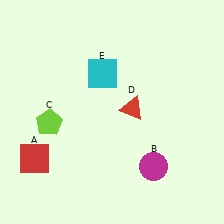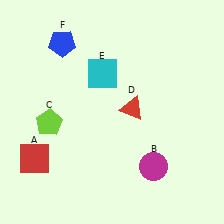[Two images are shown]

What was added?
A blue pentagon (F) was added in Image 2.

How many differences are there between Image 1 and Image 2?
There is 1 difference between the two images.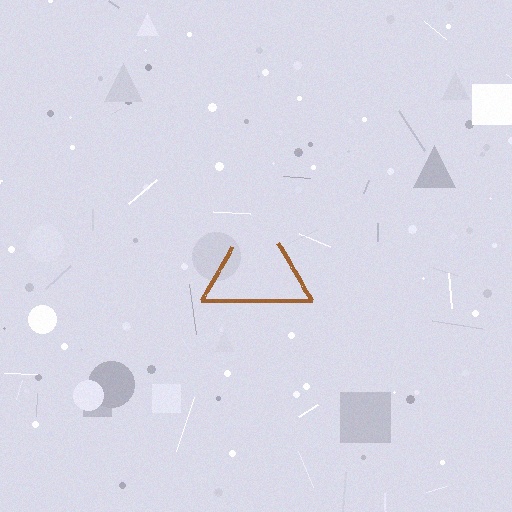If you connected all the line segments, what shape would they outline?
They would outline a triangle.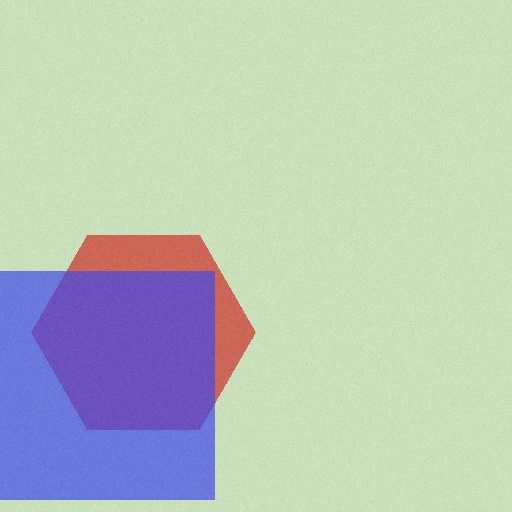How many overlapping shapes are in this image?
There are 2 overlapping shapes in the image.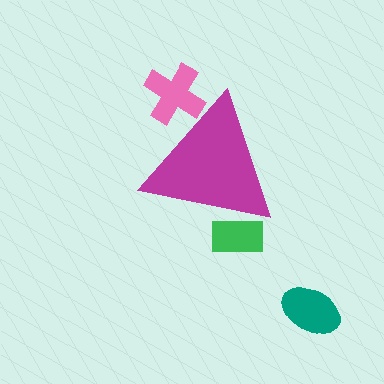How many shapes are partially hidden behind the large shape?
2 shapes are partially hidden.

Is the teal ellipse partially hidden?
No, the teal ellipse is fully visible.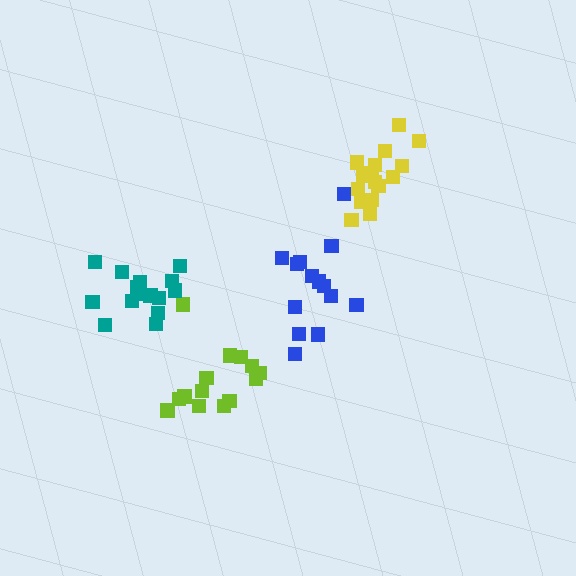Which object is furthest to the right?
The yellow cluster is rightmost.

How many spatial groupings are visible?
There are 4 spatial groupings.